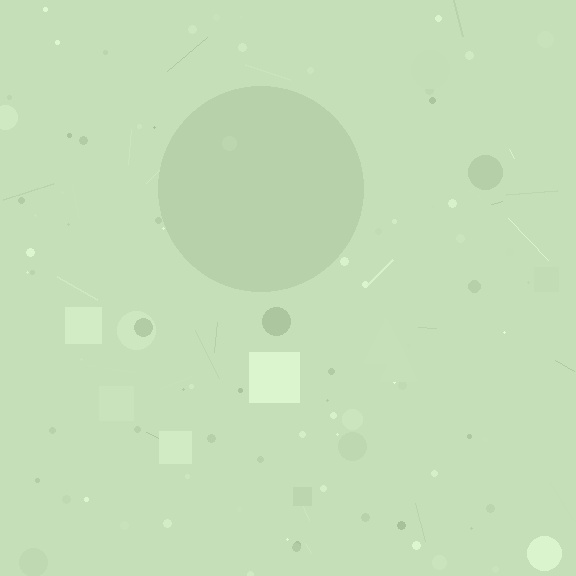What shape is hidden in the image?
A circle is hidden in the image.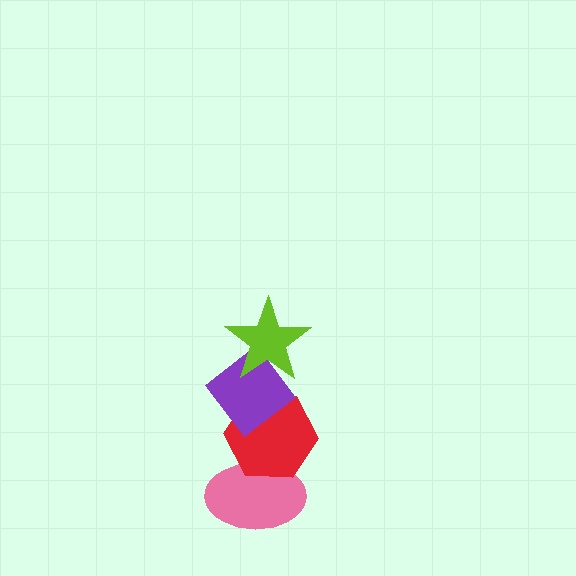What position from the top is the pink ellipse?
The pink ellipse is 4th from the top.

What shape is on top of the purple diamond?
The lime star is on top of the purple diamond.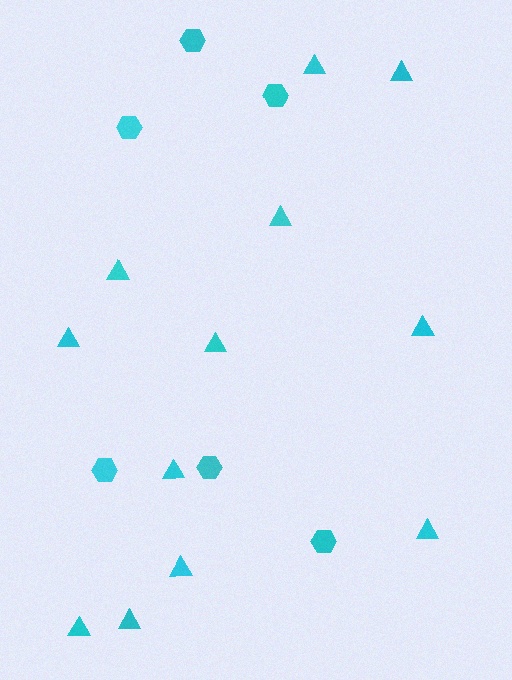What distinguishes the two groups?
There are 2 groups: one group of hexagons (6) and one group of triangles (12).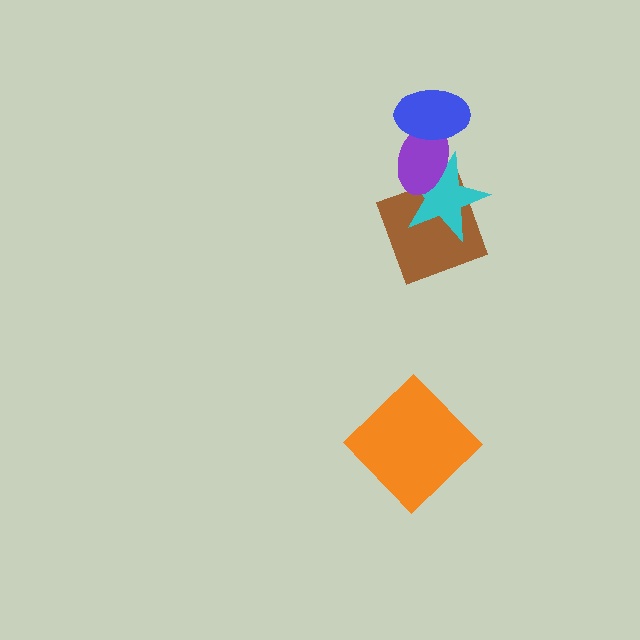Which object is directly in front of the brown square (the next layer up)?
The cyan star is directly in front of the brown square.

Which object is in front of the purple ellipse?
The blue ellipse is in front of the purple ellipse.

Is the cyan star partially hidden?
Yes, it is partially covered by another shape.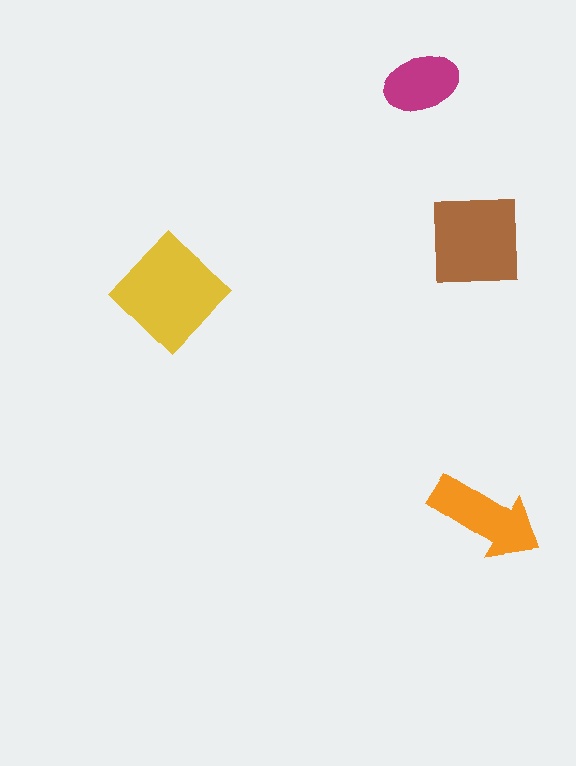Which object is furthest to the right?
The orange arrow is rightmost.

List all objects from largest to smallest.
The yellow diamond, the brown square, the orange arrow, the magenta ellipse.